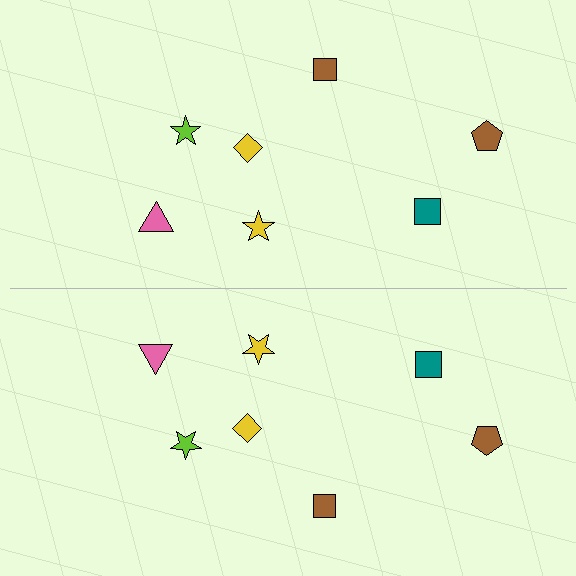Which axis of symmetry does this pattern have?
The pattern has a horizontal axis of symmetry running through the center of the image.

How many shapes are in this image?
There are 14 shapes in this image.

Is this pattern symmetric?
Yes, this pattern has bilateral (reflection) symmetry.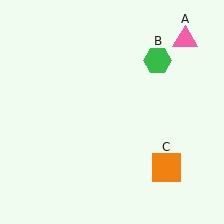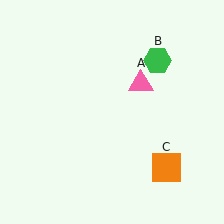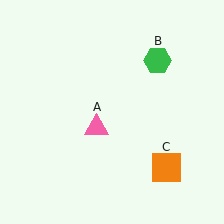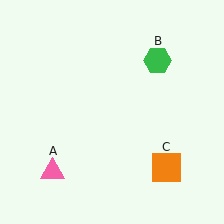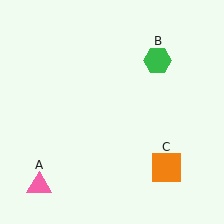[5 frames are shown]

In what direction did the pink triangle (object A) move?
The pink triangle (object A) moved down and to the left.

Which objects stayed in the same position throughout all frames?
Green hexagon (object B) and orange square (object C) remained stationary.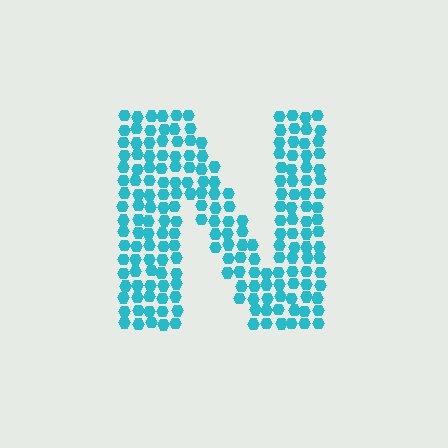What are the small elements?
The small elements are hexagons.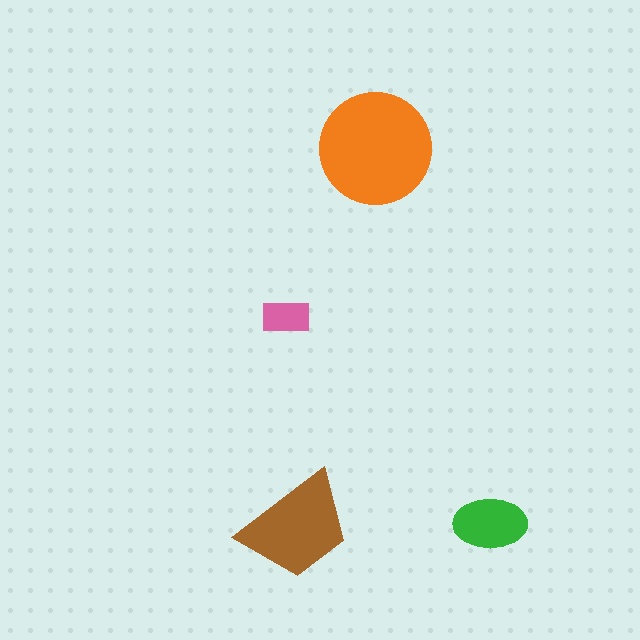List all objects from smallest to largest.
The pink rectangle, the green ellipse, the brown trapezoid, the orange circle.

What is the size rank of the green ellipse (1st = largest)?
3rd.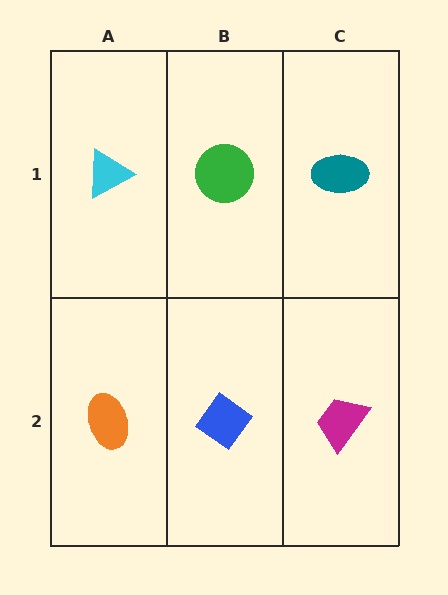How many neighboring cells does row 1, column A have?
2.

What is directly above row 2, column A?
A cyan triangle.